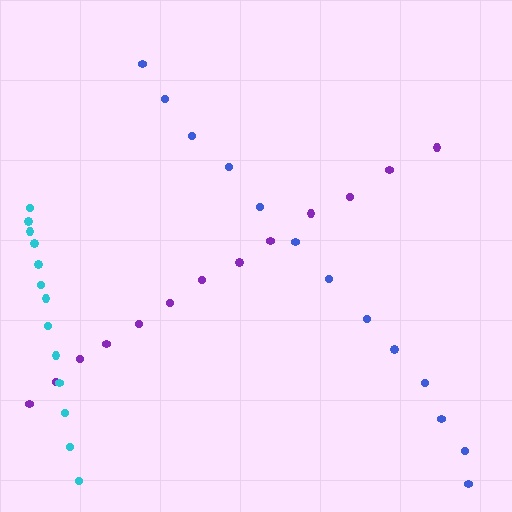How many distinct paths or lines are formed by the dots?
There are 3 distinct paths.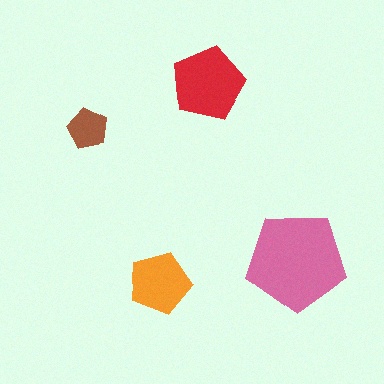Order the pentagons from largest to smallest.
the pink one, the red one, the orange one, the brown one.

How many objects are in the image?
There are 4 objects in the image.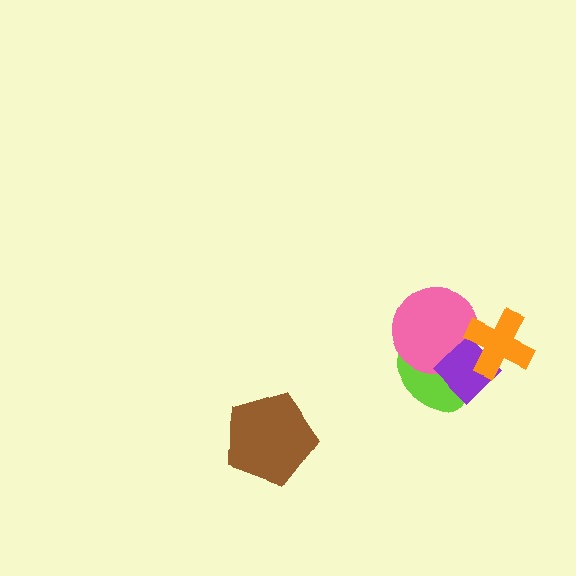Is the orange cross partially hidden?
No, no other shape covers it.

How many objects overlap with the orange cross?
2 objects overlap with the orange cross.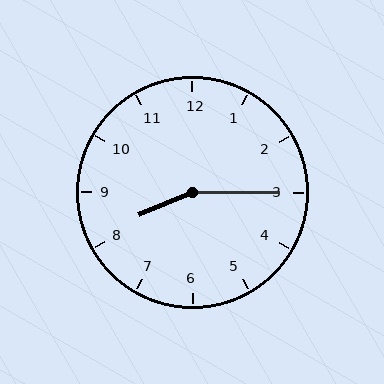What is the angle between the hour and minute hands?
Approximately 158 degrees.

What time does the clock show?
8:15.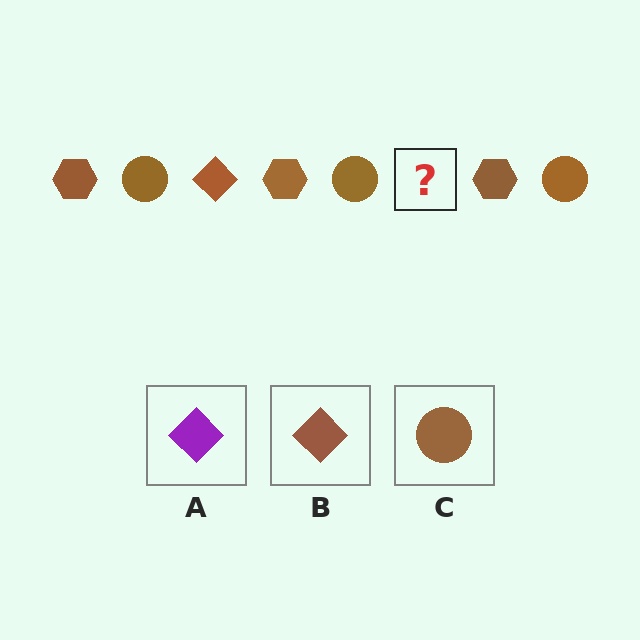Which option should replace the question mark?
Option B.